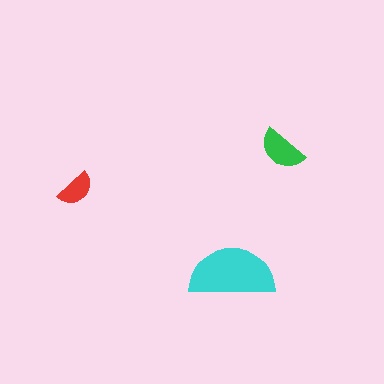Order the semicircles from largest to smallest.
the cyan one, the green one, the red one.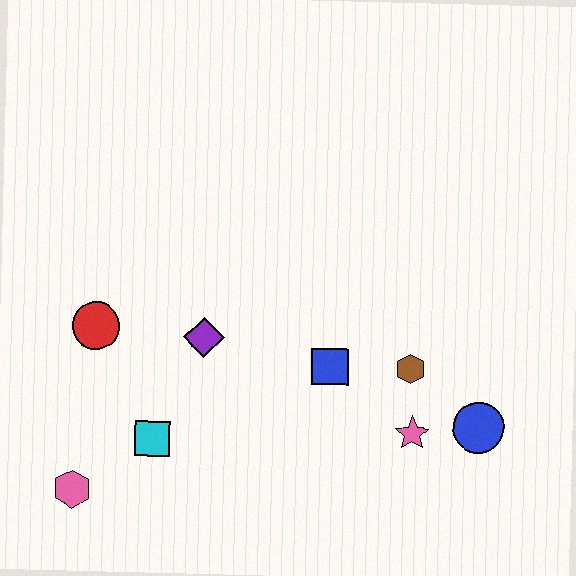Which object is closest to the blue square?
The brown hexagon is closest to the blue square.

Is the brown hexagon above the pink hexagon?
Yes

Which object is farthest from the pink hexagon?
The blue circle is farthest from the pink hexagon.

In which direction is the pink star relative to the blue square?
The pink star is to the right of the blue square.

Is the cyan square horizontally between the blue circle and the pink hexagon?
Yes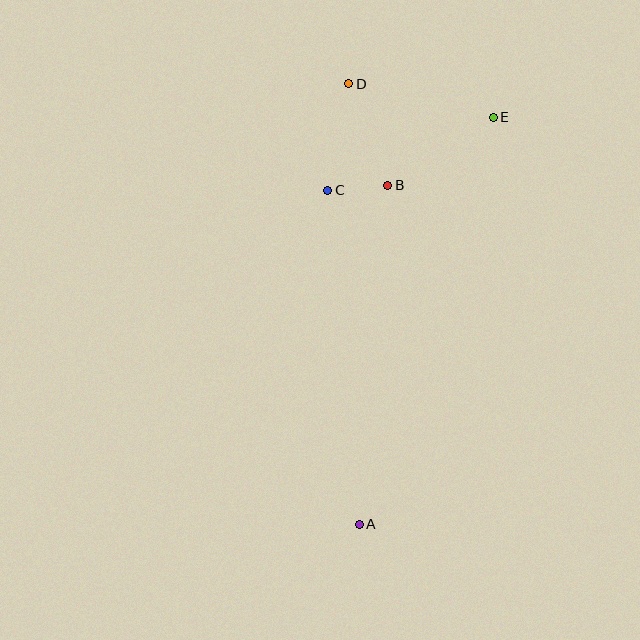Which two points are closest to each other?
Points B and C are closest to each other.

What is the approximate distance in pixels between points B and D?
The distance between B and D is approximately 109 pixels.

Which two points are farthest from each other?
Points A and D are farthest from each other.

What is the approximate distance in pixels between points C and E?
The distance between C and E is approximately 181 pixels.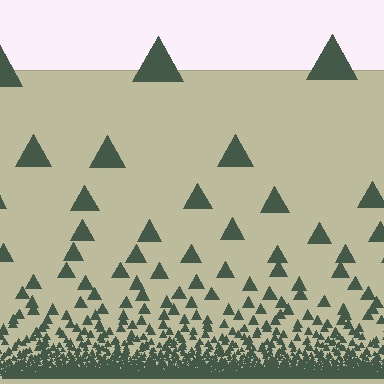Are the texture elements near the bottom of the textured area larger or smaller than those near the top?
Smaller. The gradient is inverted — elements near the bottom are smaller and denser.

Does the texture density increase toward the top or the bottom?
Density increases toward the bottom.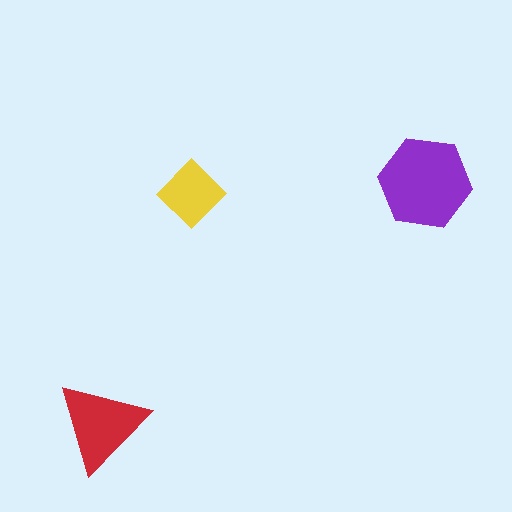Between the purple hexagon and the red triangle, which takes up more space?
The purple hexagon.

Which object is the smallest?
The yellow diamond.